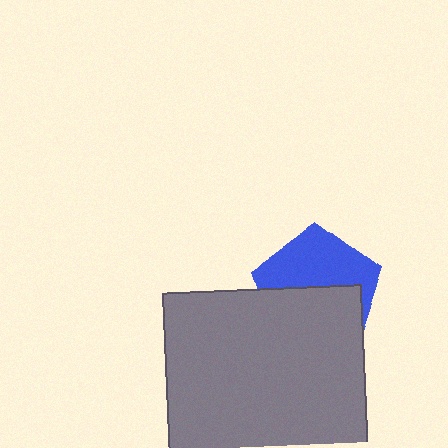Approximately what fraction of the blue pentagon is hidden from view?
Roughly 51% of the blue pentagon is hidden behind the gray square.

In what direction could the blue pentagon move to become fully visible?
The blue pentagon could move up. That would shift it out from behind the gray square entirely.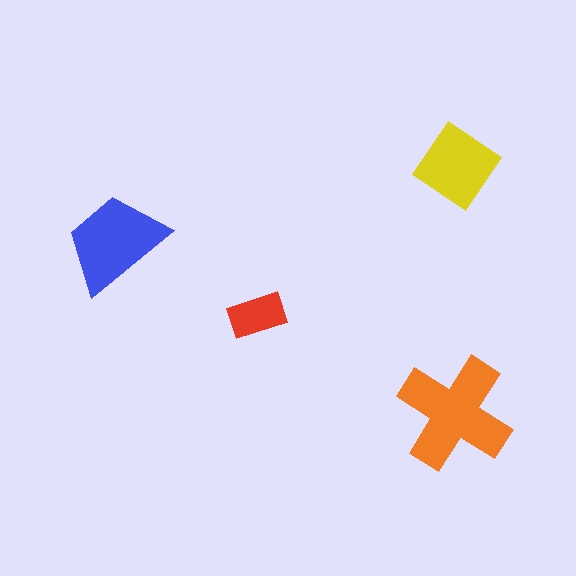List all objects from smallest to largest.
The red rectangle, the yellow diamond, the blue trapezoid, the orange cross.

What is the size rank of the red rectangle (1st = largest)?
4th.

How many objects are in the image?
There are 4 objects in the image.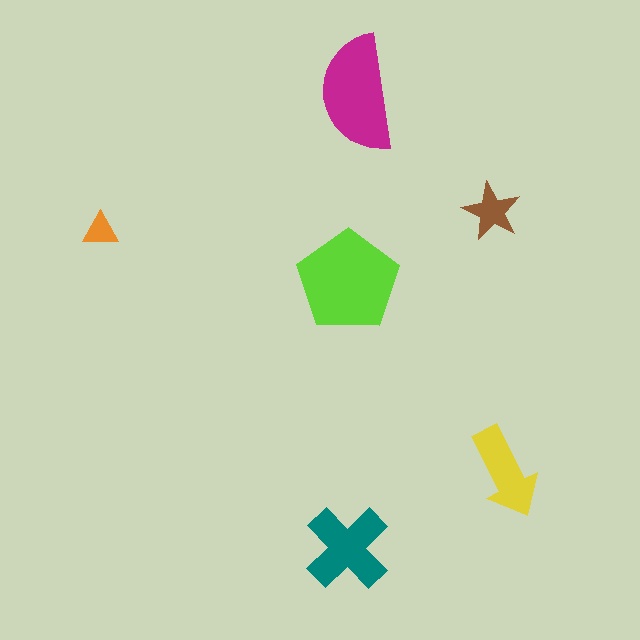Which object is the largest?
The lime pentagon.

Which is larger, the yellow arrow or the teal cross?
The teal cross.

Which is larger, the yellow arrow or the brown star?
The yellow arrow.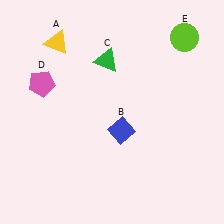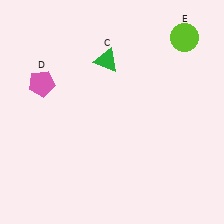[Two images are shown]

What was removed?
The blue diamond (B), the yellow triangle (A) were removed in Image 2.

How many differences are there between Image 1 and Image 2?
There are 2 differences between the two images.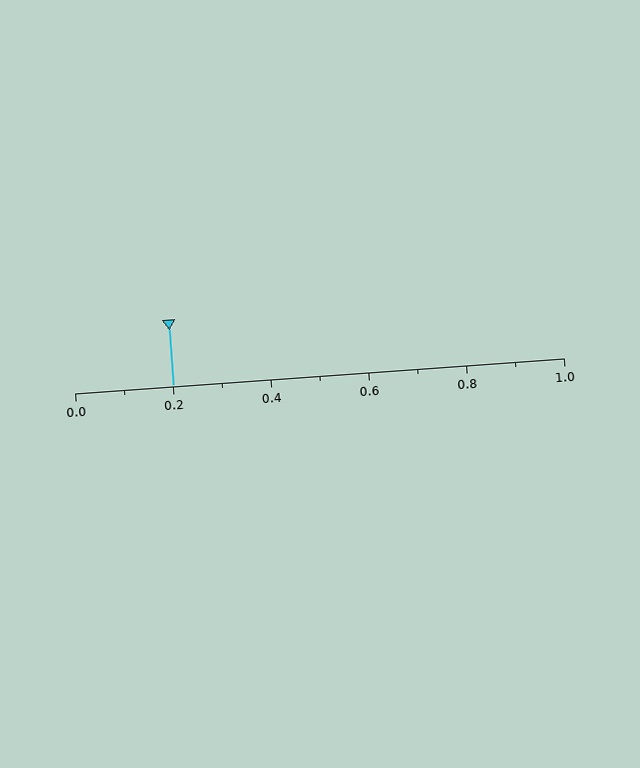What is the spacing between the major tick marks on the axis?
The major ticks are spaced 0.2 apart.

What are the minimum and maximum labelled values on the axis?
The axis runs from 0.0 to 1.0.